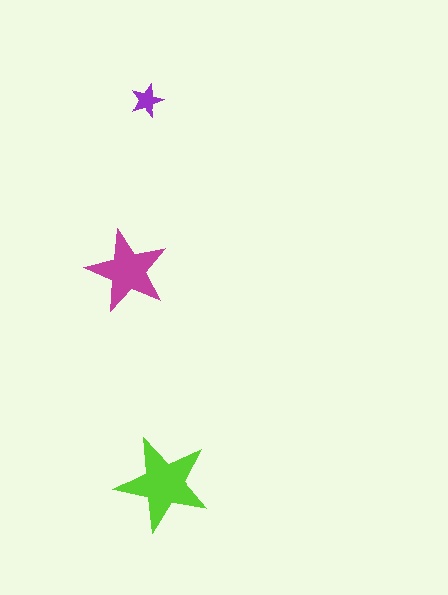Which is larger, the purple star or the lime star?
The lime one.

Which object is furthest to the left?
The magenta star is leftmost.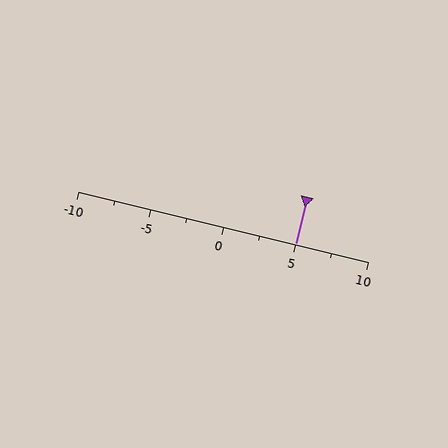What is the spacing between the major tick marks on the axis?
The major ticks are spaced 5 apart.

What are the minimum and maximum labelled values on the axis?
The axis runs from -10 to 10.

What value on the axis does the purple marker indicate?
The marker indicates approximately 5.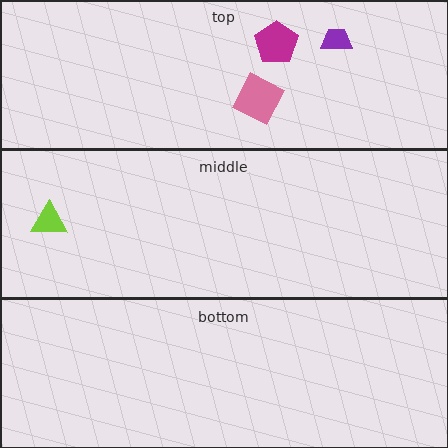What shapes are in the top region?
The pink square, the magenta pentagon, the purple trapezoid.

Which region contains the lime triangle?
The middle region.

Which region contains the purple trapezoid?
The top region.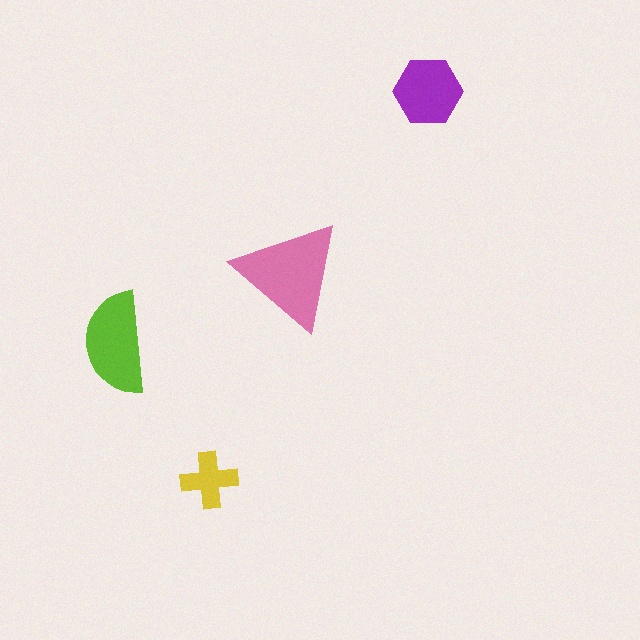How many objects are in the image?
There are 4 objects in the image.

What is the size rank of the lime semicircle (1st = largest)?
2nd.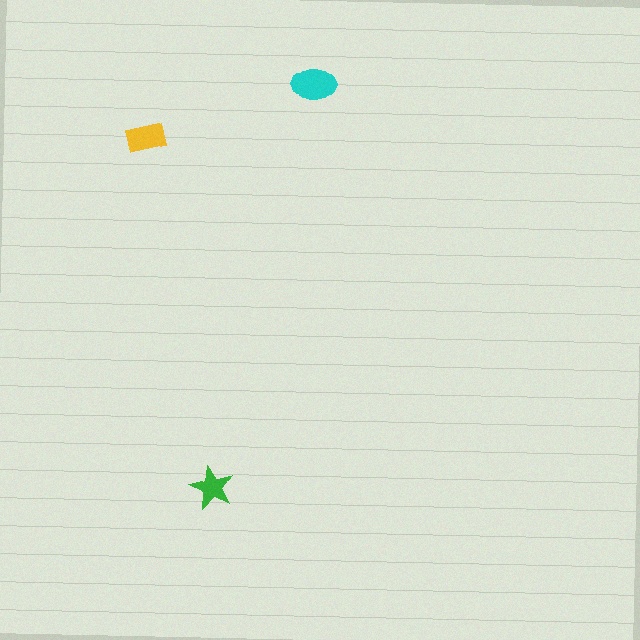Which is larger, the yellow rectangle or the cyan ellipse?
The cyan ellipse.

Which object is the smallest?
The green star.